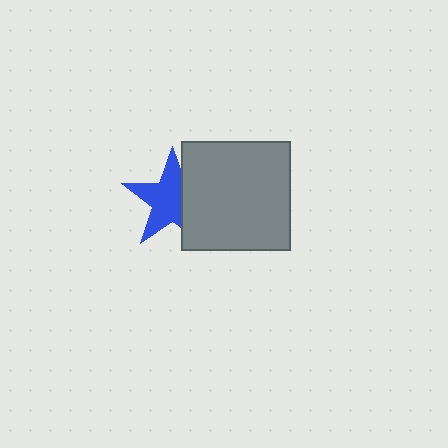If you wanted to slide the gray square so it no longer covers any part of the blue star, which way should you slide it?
Slide it right — that is the most direct way to separate the two shapes.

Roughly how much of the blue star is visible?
Most of it is visible (roughly 68%).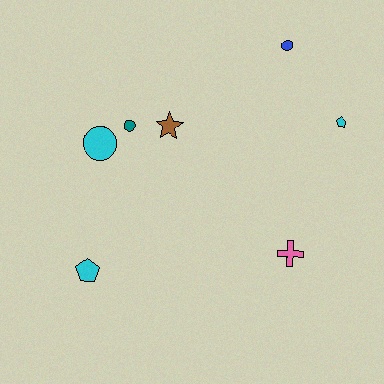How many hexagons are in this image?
There are no hexagons.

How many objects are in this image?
There are 7 objects.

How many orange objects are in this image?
There are no orange objects.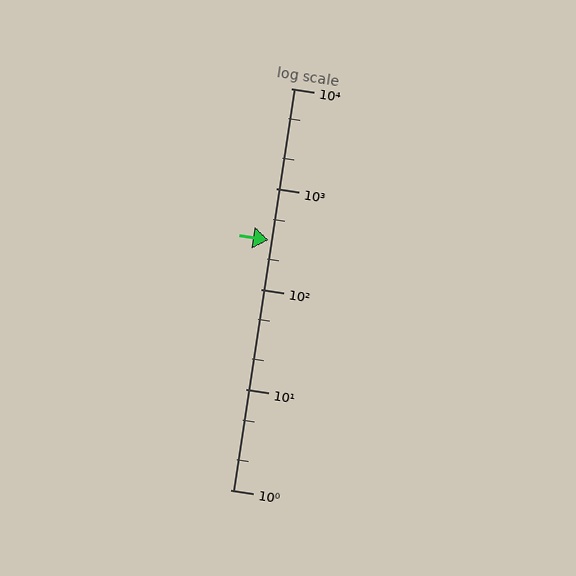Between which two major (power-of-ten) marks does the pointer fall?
The pointer is between 100 and 1000.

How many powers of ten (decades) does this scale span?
The scale spans 4 decades, from 1 to 10000.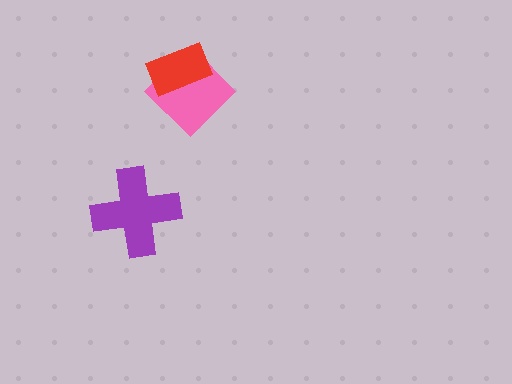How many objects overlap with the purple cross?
0 objects overlap with the purple cross.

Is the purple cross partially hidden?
No, no other shape covers it.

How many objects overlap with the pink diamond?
1 object overlaps with the pink diamond.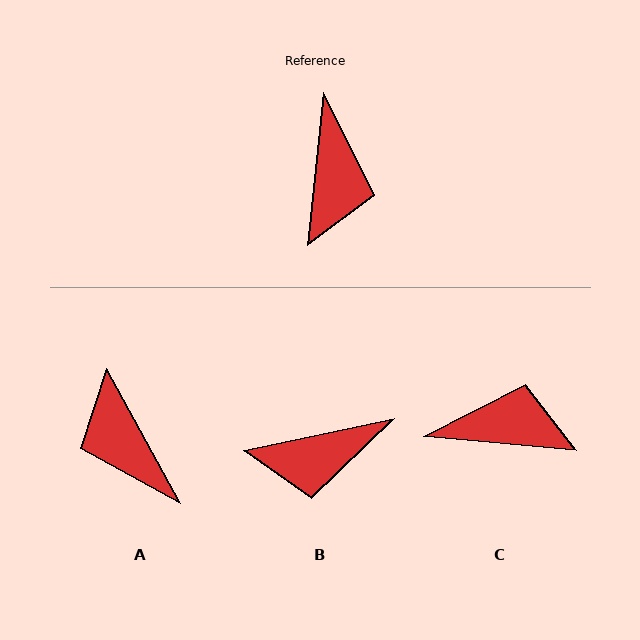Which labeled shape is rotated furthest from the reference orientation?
A, about 145 degrees away.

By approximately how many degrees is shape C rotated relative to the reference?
Approximately 91 degrees counter-clockwise.